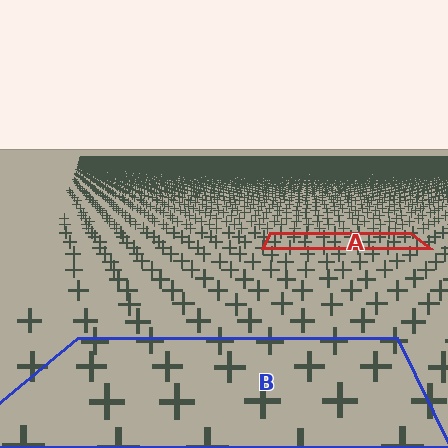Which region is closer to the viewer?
Region B is closer. The texture elements there are larger and more spread out.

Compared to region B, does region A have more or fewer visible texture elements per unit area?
Region A has more texture elements per unit area — they are packed more densely because it is farther away.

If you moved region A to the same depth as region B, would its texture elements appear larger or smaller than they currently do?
They would appear larger. At a closer depth, the same texture elements are projected at a bigger on-screen size.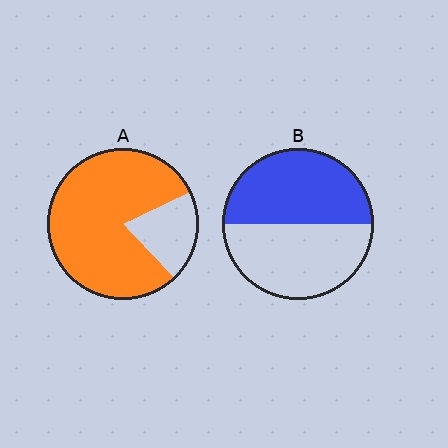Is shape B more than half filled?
Roughly half.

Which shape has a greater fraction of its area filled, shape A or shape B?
Shape A.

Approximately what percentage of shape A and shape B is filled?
A is approximately 80% and B is approximately 50%.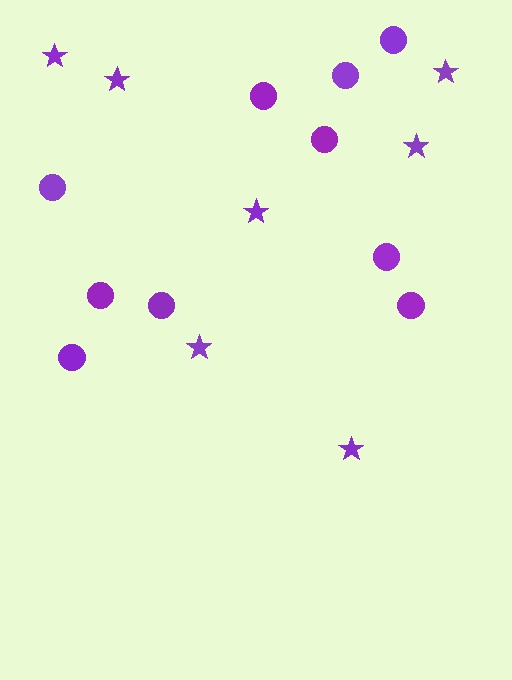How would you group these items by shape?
There are 2 groups: one group of stars (7) and one group of circles (10).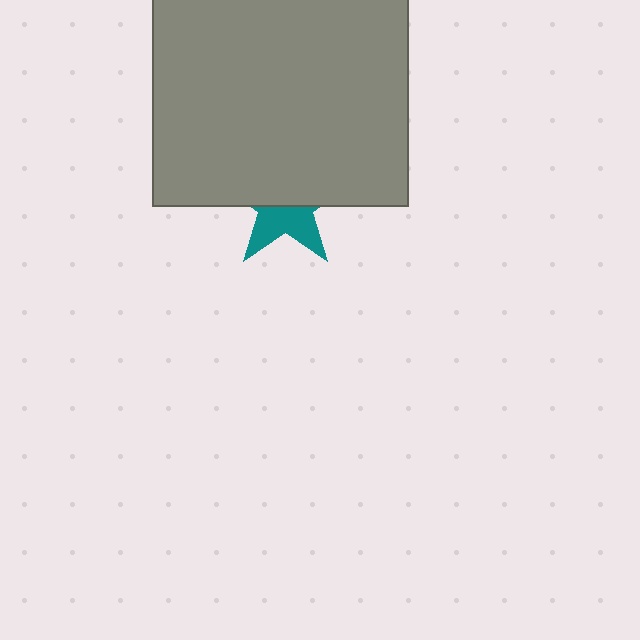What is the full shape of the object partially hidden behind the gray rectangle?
The partially hidden object is a teal star.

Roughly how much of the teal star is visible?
A small part of it is visible (roughly 42%).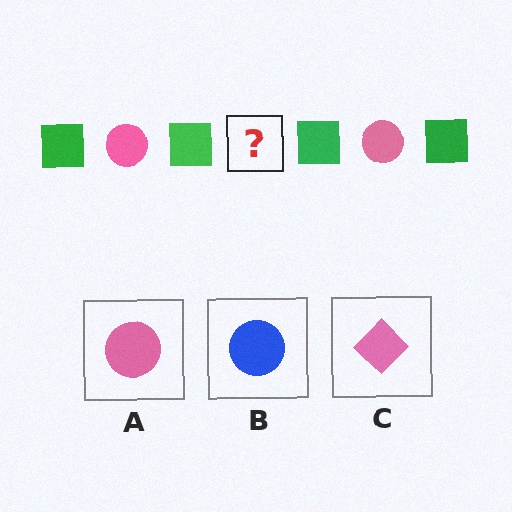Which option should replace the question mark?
Option A.